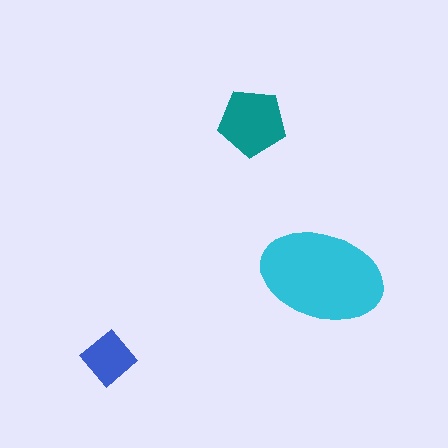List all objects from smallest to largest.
The blue diamond, the teal pentagon, the cyan ellipse.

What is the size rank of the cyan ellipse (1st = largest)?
1st.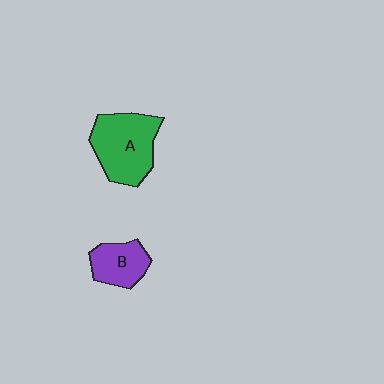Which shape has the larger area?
Shape A (green).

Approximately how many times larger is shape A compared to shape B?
Approximately 1.7 times.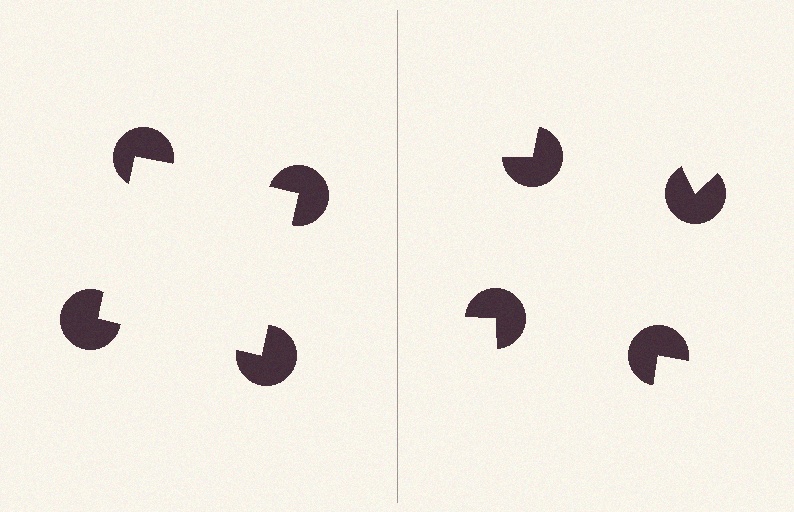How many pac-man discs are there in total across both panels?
8 — 4 on each side.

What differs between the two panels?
The pac-man discs are positioned identically on both sides; only the wedge orientations differ. On the left they align to a square; on the right they are misaligned.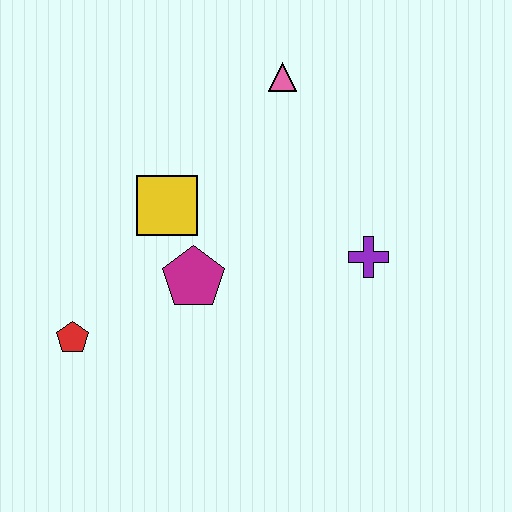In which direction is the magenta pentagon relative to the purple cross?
The magenta pentagon is to the left of the purple cross.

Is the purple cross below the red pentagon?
No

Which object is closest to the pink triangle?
The yellow square is closest to the pink triangle.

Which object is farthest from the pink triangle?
The red pentagon is farthest from the pink triangle.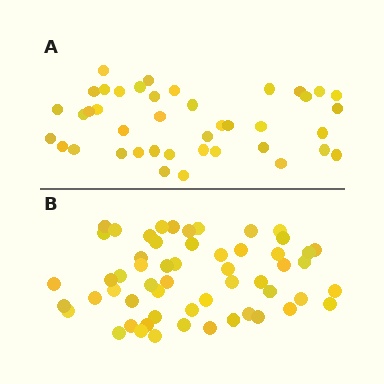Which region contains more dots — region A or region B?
Region B (the bottom region) has more dots.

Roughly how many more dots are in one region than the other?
Region B has approximately 15 more dots than region A.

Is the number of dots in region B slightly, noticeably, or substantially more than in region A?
Region B has noticeably more, but not dramatically so. The ratio is roughly 1.4 to 1.